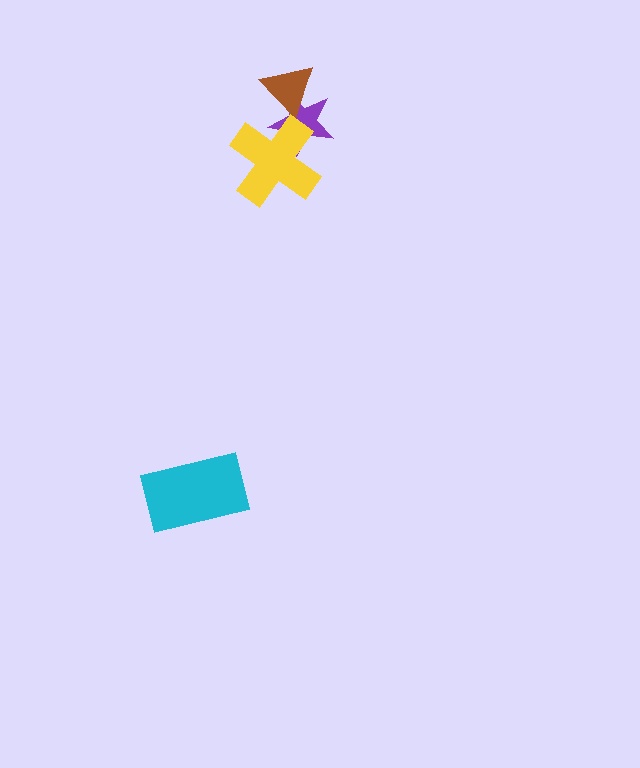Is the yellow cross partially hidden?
No, no other shape covers it.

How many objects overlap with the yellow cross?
1 object overlaps with the yellow cross.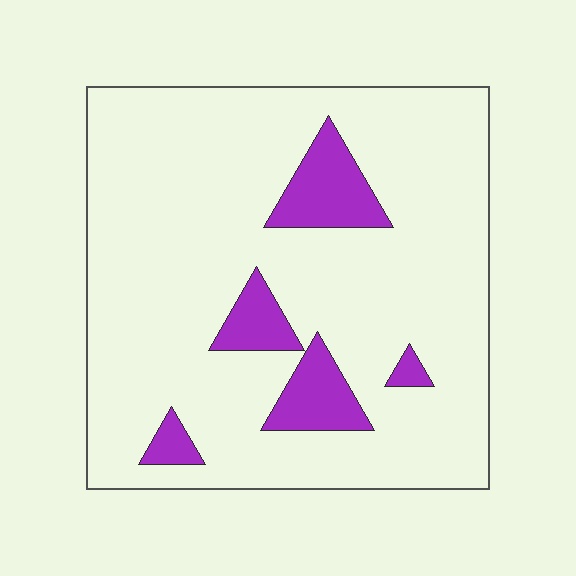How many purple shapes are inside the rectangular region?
5.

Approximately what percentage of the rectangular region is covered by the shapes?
Approximately 15%.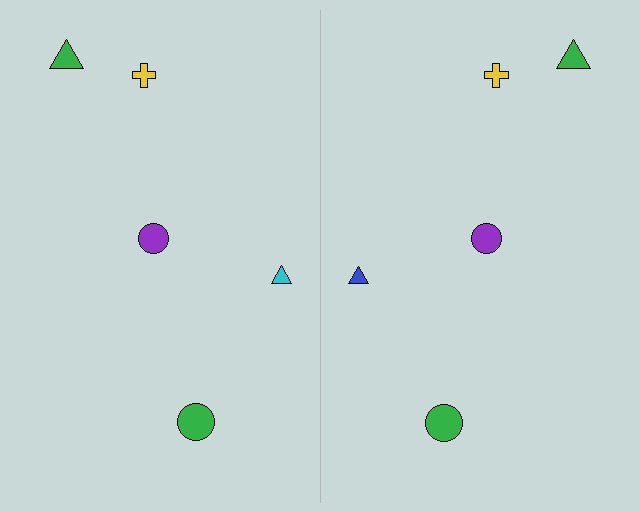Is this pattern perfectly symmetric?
No, the pattern is not perfectly symmetric. The blue triangle on the right side breaks the symmetry — its mirror counterpart is cyan.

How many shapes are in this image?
There are 10 shapes in this image.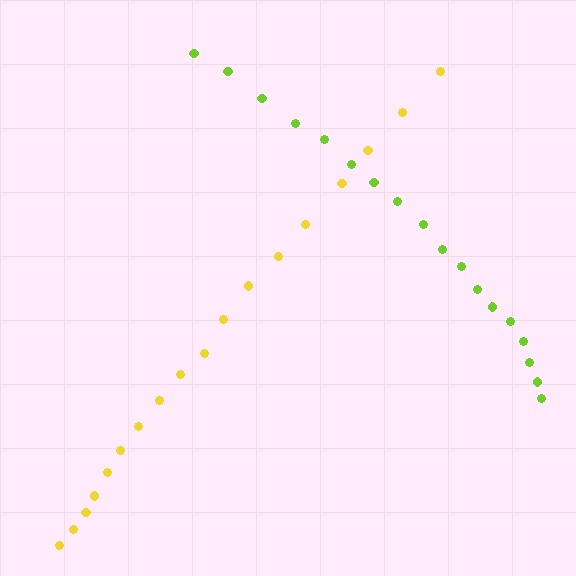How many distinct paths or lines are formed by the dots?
There are 2 distinct paths.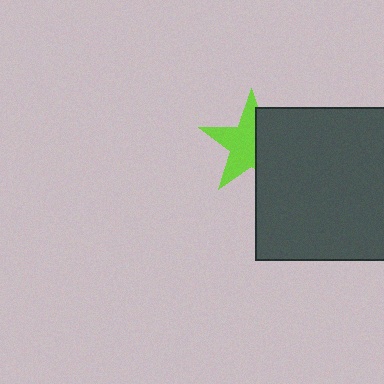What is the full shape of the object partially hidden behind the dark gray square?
The partially hidden object is a lime star.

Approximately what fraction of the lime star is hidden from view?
Roughly 41% of the lime star is hidden behind the dark gray square.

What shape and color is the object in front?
The object in front is a dark gray square.